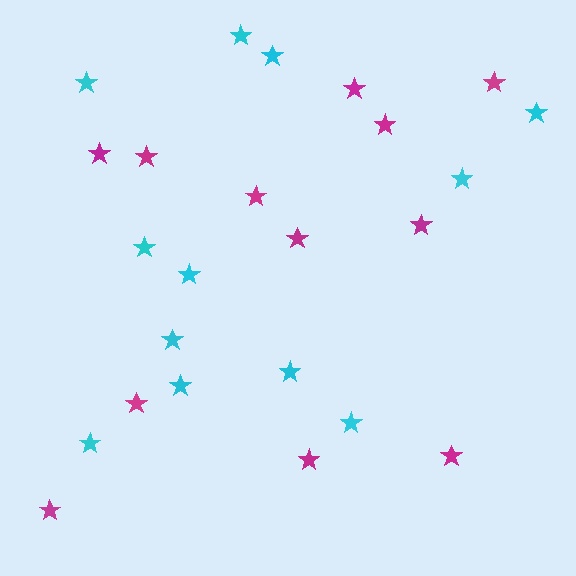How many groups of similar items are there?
There are 2 groups: one group of cyan stars (12) and one group of magenta stars (12).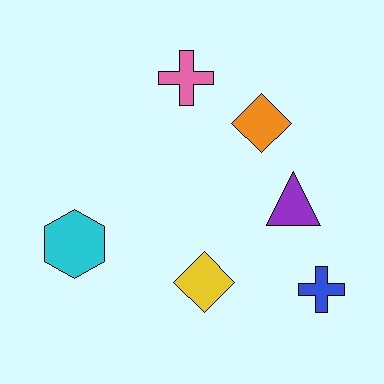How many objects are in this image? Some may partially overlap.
There are 6 objects.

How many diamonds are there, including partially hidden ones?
There are 2 diamonds.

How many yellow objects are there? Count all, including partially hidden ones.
There is 1 yellow object.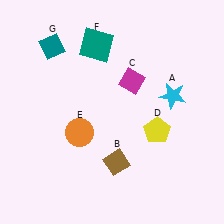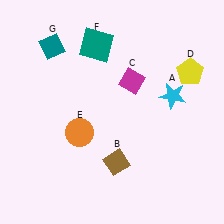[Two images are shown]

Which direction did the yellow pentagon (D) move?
The yellow pentagon (D) moved up.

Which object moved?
The yellow pentagon (D) moved up.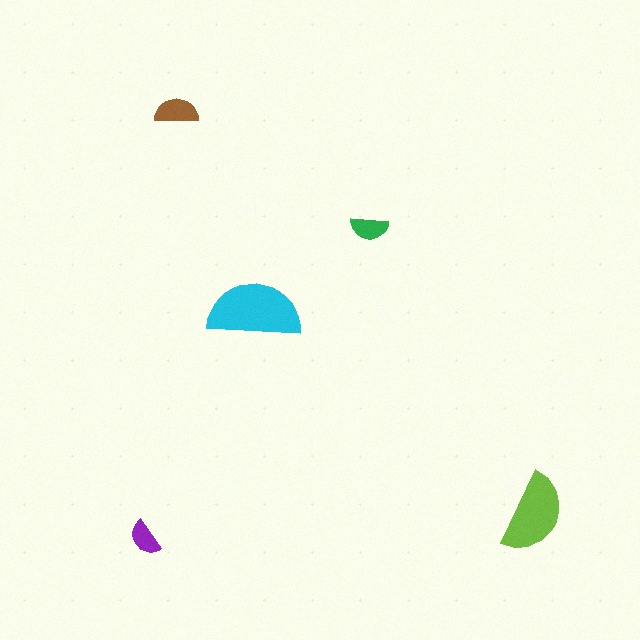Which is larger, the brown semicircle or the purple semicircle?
The brown one.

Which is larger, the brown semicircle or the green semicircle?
The brown one.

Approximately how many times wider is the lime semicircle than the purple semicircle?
About 2 times wider.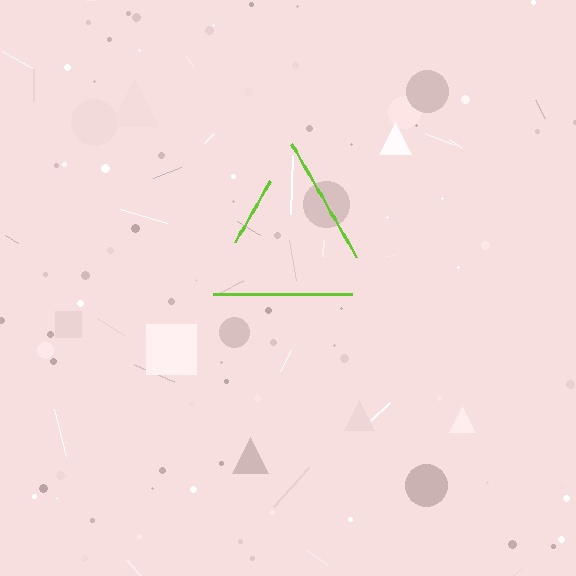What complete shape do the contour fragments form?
The contour fragments form a triangle.